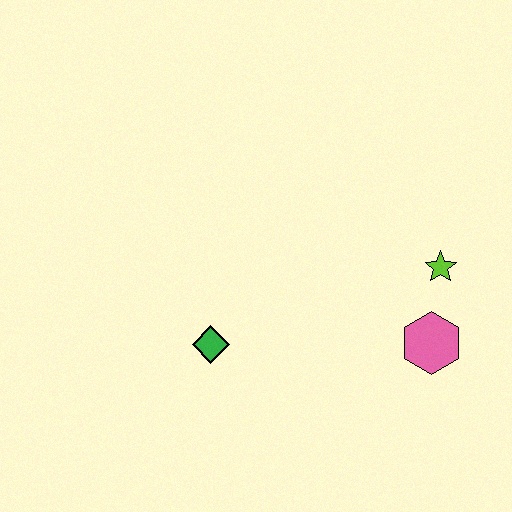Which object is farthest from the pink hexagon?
The green diamond is farthest from the pink hexagon.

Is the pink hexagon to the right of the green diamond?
Yes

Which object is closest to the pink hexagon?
The lime star is closest to the pink hexagon.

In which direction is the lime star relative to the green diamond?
The lime star is to the right of the green diamond.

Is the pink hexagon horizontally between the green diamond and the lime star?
Yes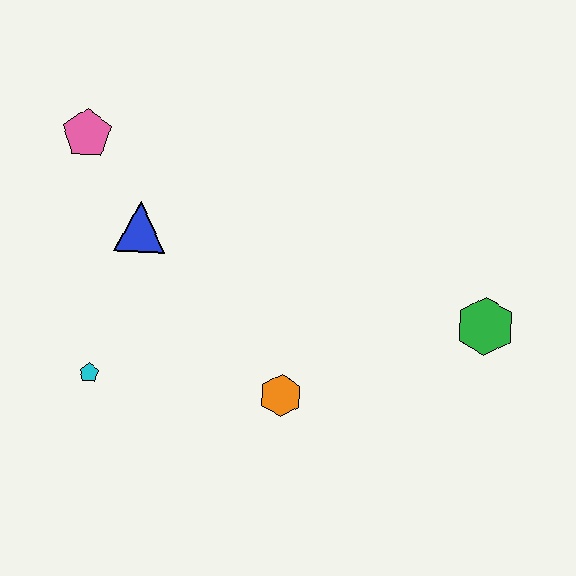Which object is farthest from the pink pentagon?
The green hexagon is farthest from the pink pentagon.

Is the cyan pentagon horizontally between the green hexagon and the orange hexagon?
No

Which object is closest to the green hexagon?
The orange hexagon is closest to the green hexagon.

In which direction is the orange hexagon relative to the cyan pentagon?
The orange hexagon is to the right of the cyan pentagon.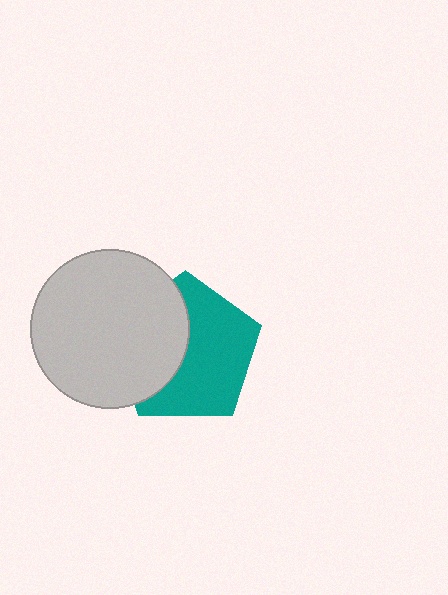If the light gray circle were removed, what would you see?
You would see the complete teal pentagon.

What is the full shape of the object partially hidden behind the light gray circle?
The partially hidden object is a teal pentagon.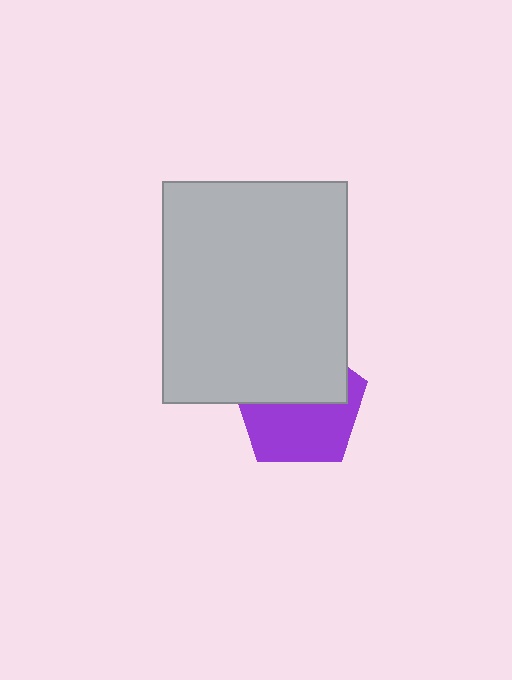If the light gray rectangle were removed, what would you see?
You would see the complete purple pentagon.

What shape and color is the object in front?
The object in front is a light gray rectangle.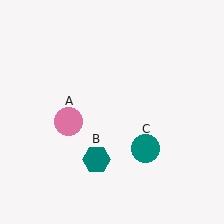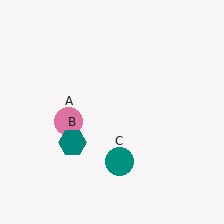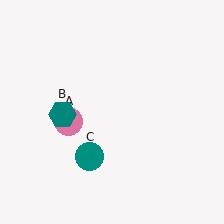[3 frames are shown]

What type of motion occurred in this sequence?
The teal hexagon (object B), teal circle (object C) rotated clockwise around the center of the scene.